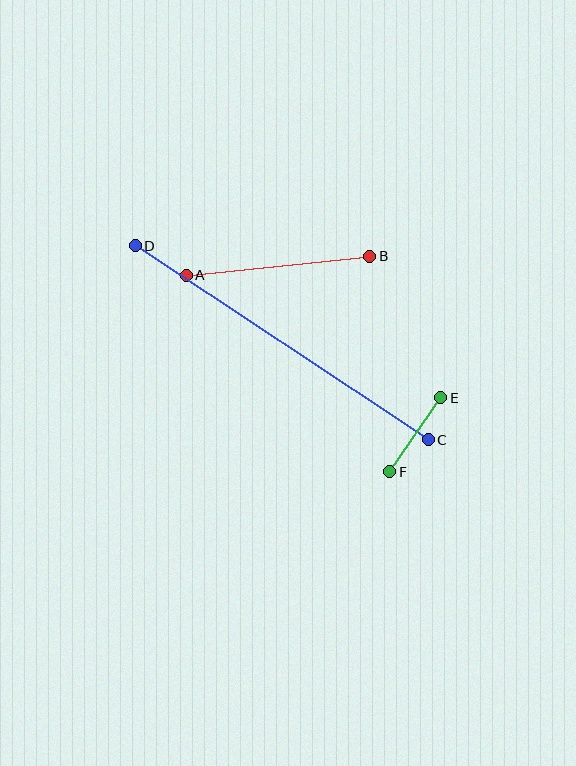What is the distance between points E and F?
The distance is approximately 90 pixels.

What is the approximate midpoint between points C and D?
The midpoint is at approximately (282, 343) pixels.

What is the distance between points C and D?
The distance is approximately 351 pixels.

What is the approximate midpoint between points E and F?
The midpoint is at approximately (415, 435) pixels.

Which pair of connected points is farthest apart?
Points C and D are farthest apart.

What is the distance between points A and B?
The distance is approximately 184 pixels.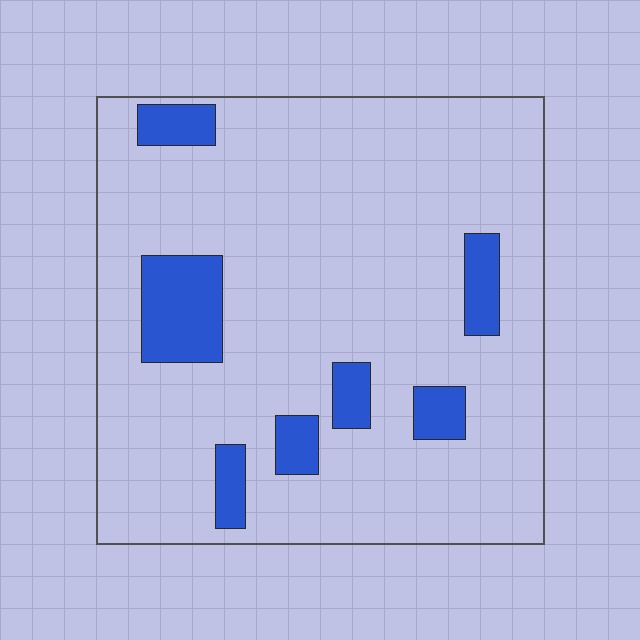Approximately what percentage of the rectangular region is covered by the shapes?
Approximately 15%.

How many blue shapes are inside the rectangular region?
7.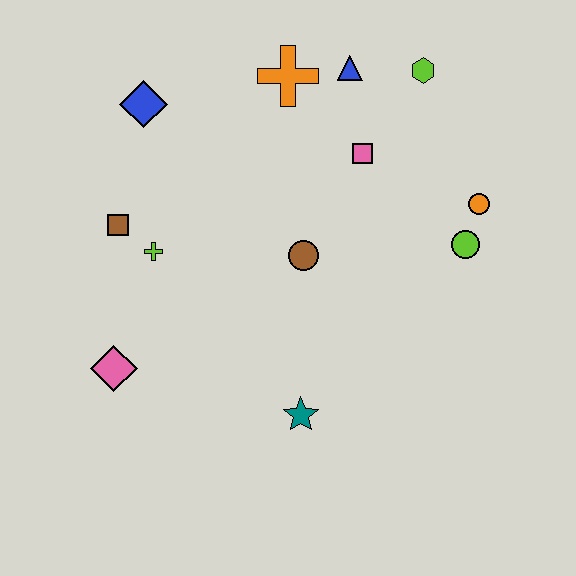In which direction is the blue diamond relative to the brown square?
The blue diamond is above the brown square.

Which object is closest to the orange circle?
The lime circle is closest to the orange circle.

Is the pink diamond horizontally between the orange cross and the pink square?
No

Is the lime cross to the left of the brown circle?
Yes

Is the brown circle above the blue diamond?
No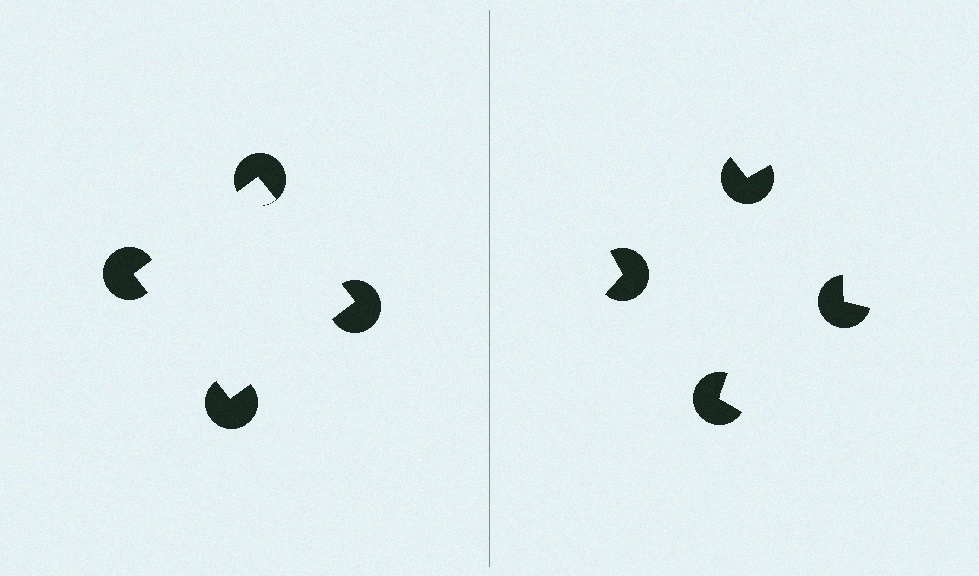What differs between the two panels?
The pac-man discs are positioned identically on both sides; only the wedge orientations differ. On the left they align to a square; on the right they are misaligned.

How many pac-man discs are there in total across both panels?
8 — 4 on each side.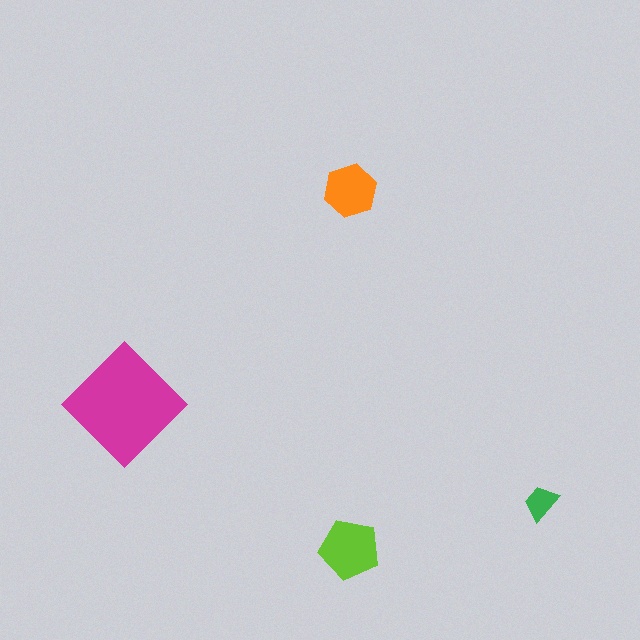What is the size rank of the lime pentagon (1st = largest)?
2nd.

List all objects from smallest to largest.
The green trapezoid, the orange hexagon, the lime pentagon, the magenta diamond.